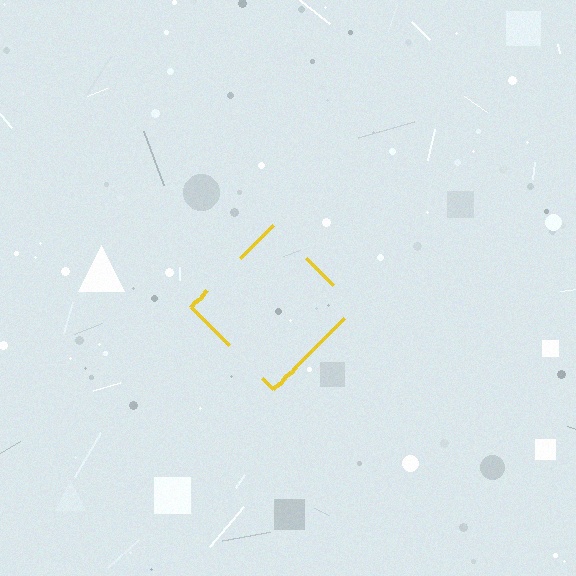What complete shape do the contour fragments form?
The contour fragments form a diamond.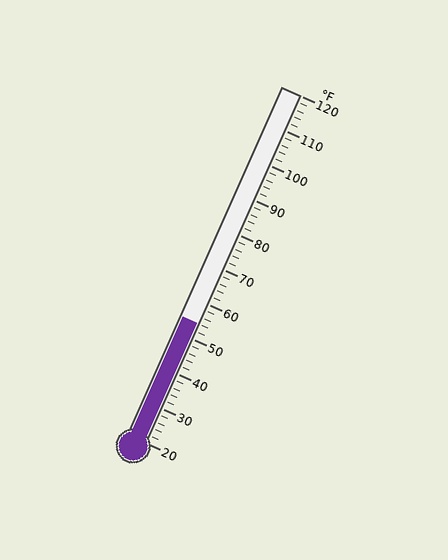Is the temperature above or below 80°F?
The temperature is below 80°F.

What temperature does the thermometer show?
The thermometer shows approximately 54°F.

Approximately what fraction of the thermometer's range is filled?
The thermometer is filled to approximately 35% of its range.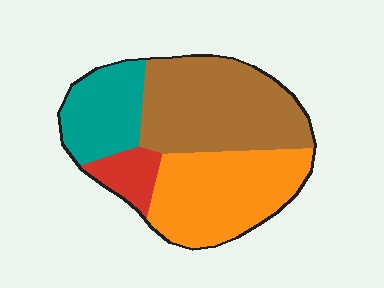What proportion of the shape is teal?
Teal covers about 20% of the shape.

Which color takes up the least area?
Red, at roughly 10%.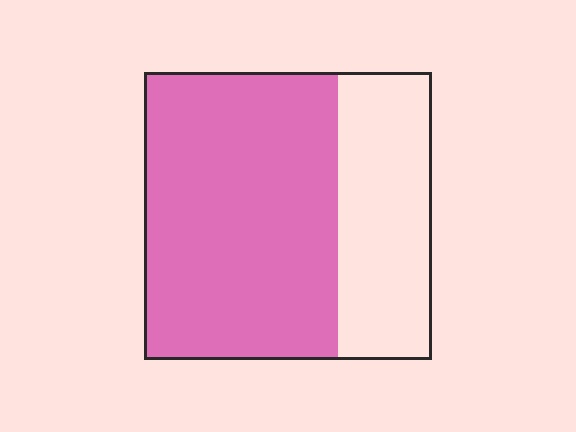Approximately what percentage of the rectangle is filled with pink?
Approximately 65%.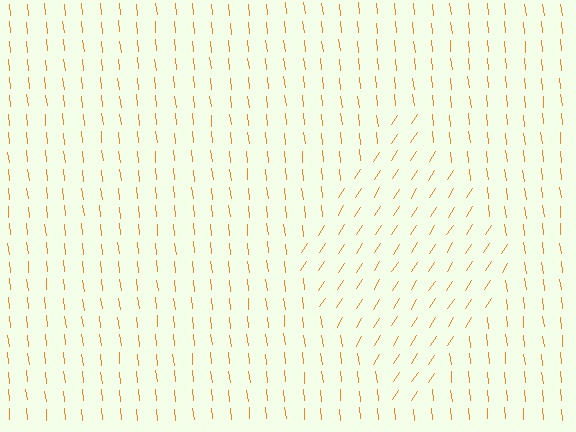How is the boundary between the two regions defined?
The boundary is defined purely by a change in line orientation (approximately 39 degrees difference). All lines are the same color and thickness.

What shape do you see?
I see a diamond.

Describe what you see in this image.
The image is filled with small orange line segments. A diamond region in the image has lines oriented differently from the surrounding lines, creating a visible texture boundary.